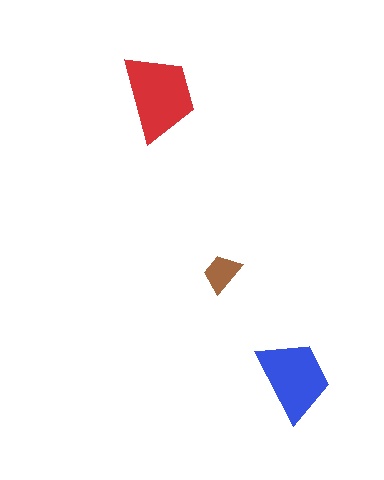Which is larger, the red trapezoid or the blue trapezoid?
The red one.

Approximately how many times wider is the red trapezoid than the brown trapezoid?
About 2 times wider.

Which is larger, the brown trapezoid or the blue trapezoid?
The blue one.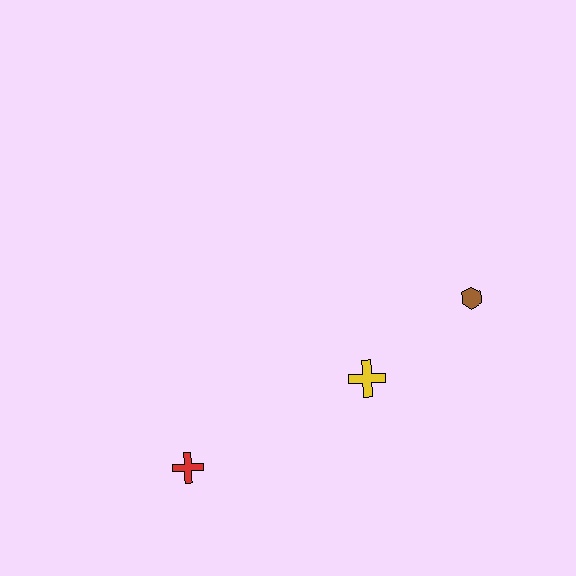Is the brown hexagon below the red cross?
No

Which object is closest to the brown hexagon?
The yellow cross is closest to the brown hexagon.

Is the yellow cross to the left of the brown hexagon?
Yes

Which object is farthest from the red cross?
The brown hexagon is farthest from the red cross.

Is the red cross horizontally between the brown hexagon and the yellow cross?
No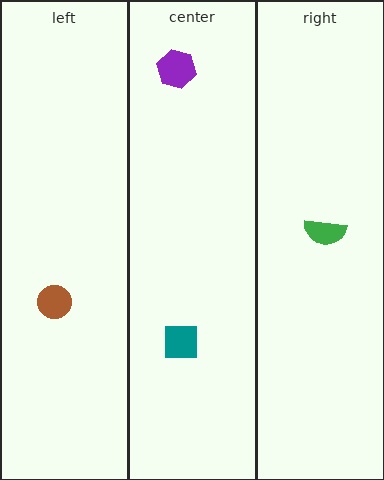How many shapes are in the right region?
1.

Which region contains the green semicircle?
The right region.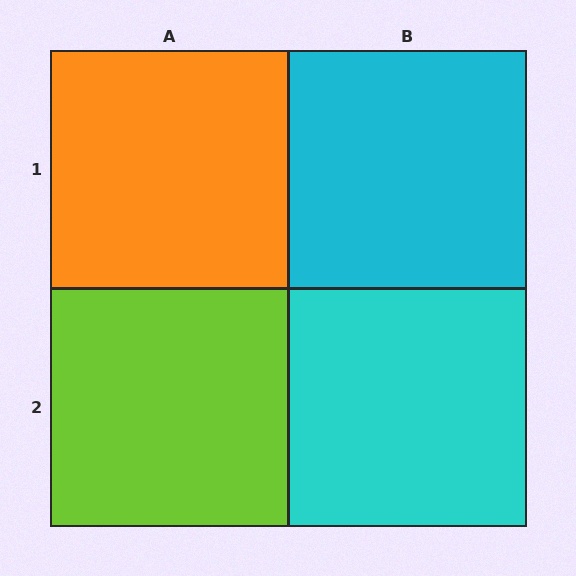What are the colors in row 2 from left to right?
Lime, cyan.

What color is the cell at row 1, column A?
Orange.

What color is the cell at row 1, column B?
Cyan.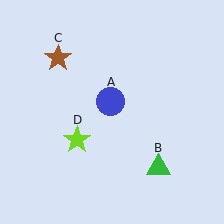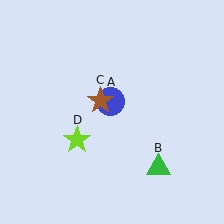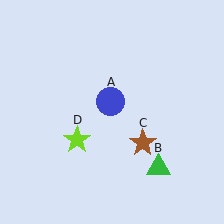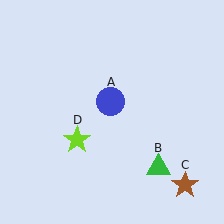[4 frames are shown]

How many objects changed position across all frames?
1 object changed position: brown star (object C).